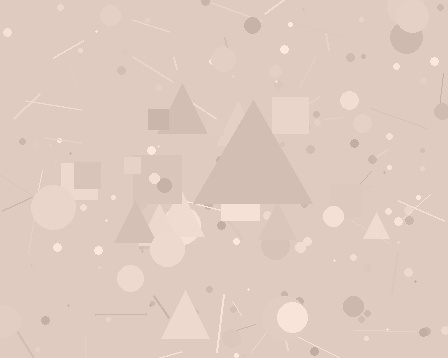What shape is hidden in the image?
A triangle is hidden in the image.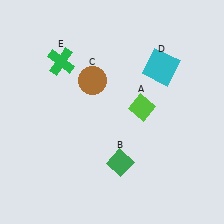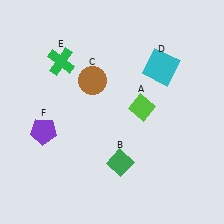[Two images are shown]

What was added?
A purple pentagon (F) was added in Image 2.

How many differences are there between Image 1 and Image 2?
There is 1 difference between the two images.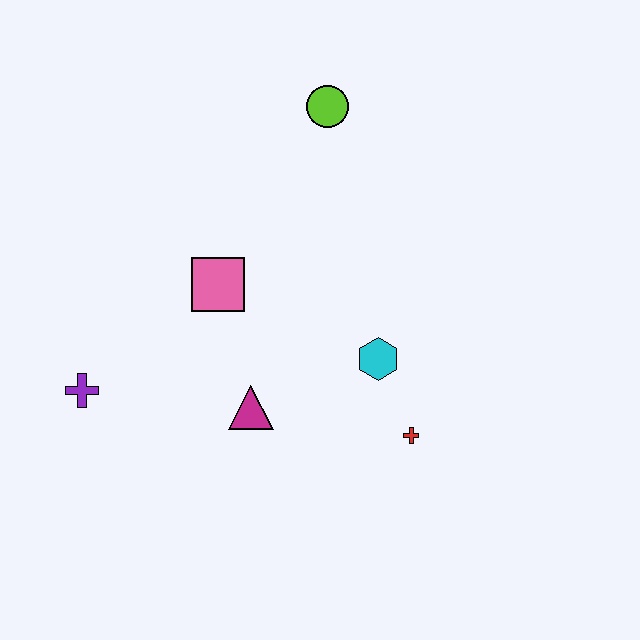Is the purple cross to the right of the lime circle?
No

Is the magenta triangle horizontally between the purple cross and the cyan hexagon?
Yes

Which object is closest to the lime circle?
The pink square is closest to the lime circle.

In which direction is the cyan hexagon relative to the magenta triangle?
The cyan hexagon is to the right of the magenta triangle.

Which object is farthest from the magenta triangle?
The lime circle is farthest from the magenta triangle.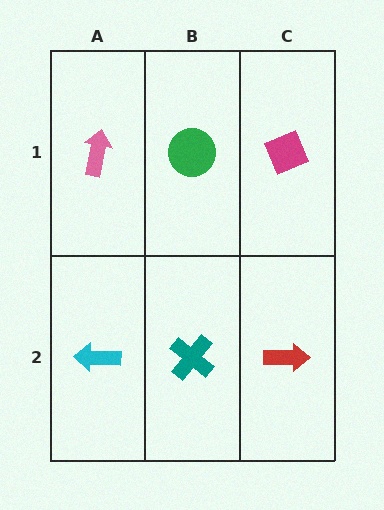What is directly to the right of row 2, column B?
A red arrow.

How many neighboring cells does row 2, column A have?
2.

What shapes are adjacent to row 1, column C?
A red arrow (row 2, column C), a green circle (row 1, column B).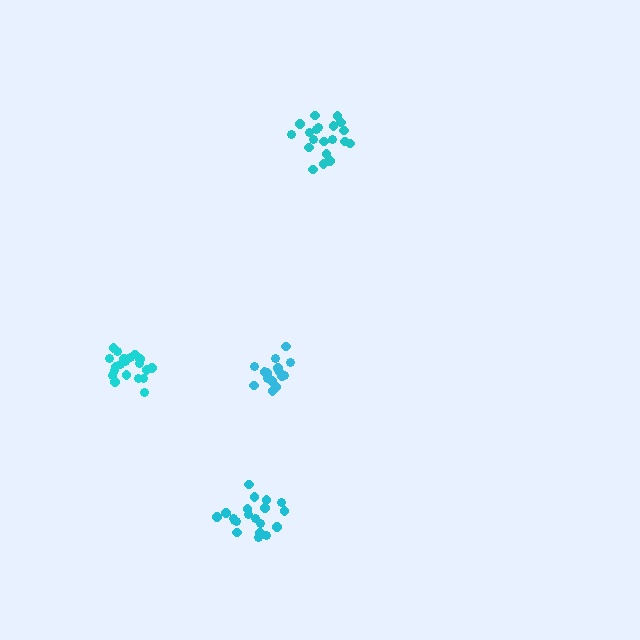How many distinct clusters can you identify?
There are 4 distinct clusters.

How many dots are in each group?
Group 1: 20 dots, Group 2: 21 dots, Group 3: 17 dots, Group 4: 20 dots (78 total).